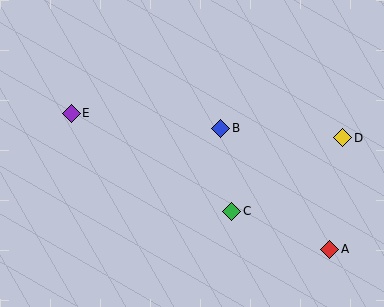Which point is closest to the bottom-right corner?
Point A is closest to the bottom-right corner.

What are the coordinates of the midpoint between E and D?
The midpoint between E and D is at (207, 126).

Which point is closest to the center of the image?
Point B at (221, 128) is closest to the center.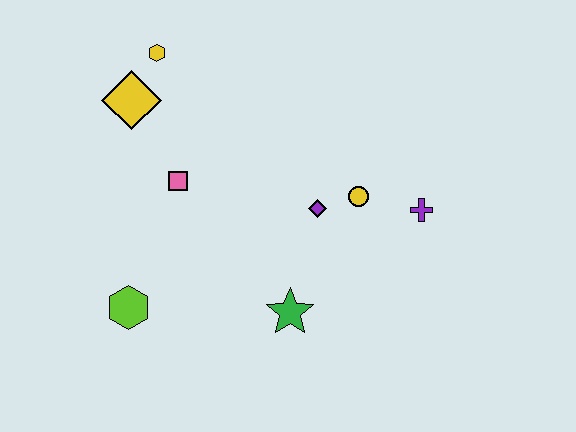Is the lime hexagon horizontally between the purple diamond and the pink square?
No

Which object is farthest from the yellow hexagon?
The purple cross is farthest from the yellow hexagon.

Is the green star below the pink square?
Yes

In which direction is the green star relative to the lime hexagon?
The green star is to the right of the lime hexagon.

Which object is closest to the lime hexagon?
The pink square is closest to the lime hexagon.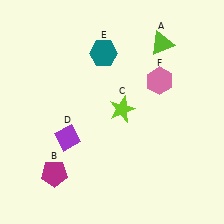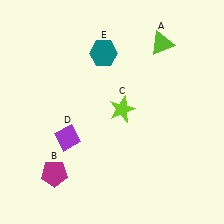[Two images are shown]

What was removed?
The pink hexagon (F) was removed in Image 2.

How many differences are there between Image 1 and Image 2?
There is 1 difference between the two images.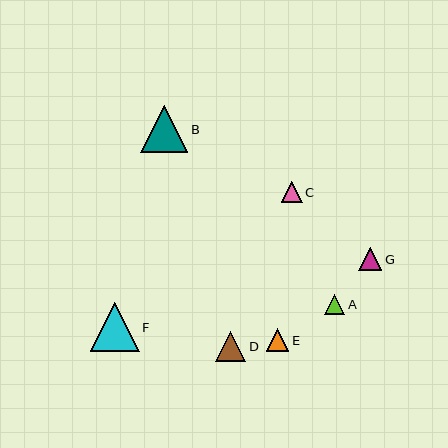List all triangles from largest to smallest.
From largest to smallest: F, B, D, G, E, C, A.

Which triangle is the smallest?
Triangle A is the smallest with a size of approximately 21 pixels.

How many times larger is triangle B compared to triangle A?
Triangle B is approximately 2.3 times the size of triangle A.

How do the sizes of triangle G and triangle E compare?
Triangle G and triangle E are approximately the same size.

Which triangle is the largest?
Triangle F is the largest with a size of approximately 49 pixels.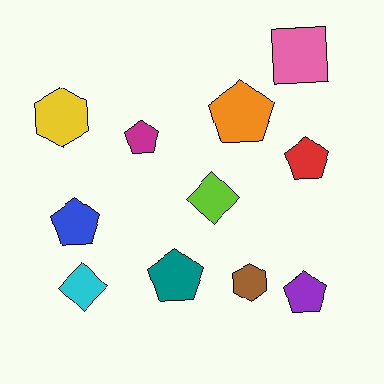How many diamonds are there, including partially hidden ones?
There are 2 diamonds.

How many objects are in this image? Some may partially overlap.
There are 11 objects.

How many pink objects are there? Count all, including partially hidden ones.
There is 1 pink object.